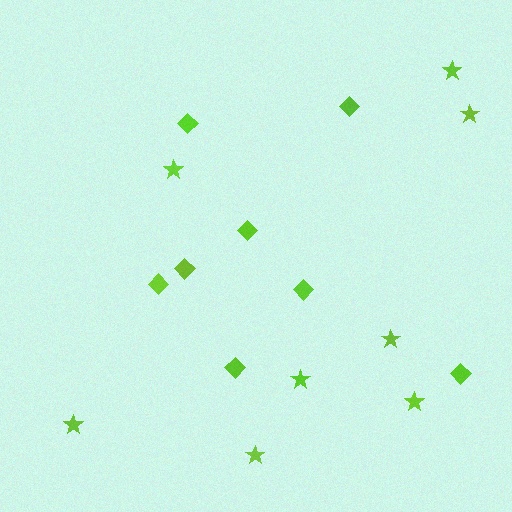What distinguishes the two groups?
There are 2 groups: one group of stars (8) and one group of diamonds (8).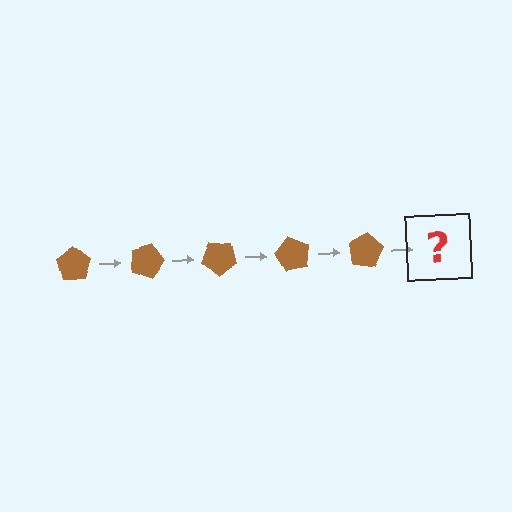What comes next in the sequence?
The next element should be a brown pentagon rotated 100 degrees.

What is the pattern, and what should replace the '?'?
The pattern is that the pentagon rotates 20 degrees each step. The '?' should be a brown pentagon rotated 100 degrees.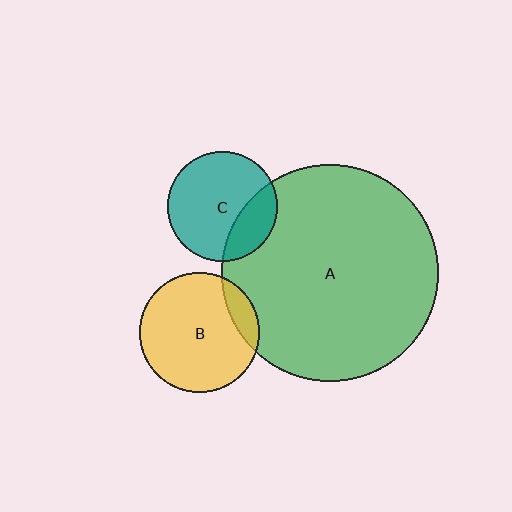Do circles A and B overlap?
Yes.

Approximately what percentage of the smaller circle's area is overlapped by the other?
Approximately 15%.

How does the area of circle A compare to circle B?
Approximately 3.3 times.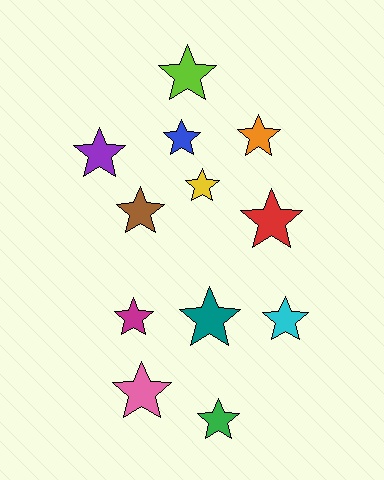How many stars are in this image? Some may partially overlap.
There are 12 stars.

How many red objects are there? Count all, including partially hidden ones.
There is 1 red object.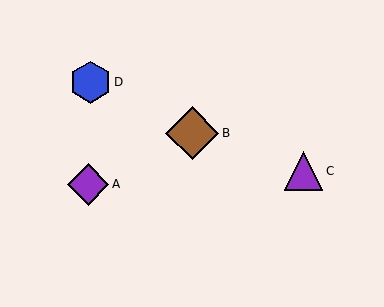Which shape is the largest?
The brown diamond (labeled B) is the largest.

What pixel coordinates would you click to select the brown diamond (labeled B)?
Click at (192, 133) to select the brown diamond B.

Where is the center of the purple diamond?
The center of the purple diamond is at (88, 184).